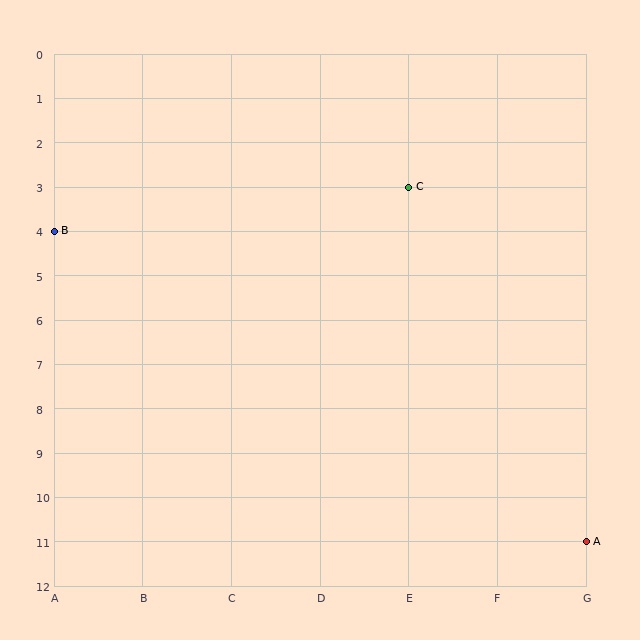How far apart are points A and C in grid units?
Points A and C are 2 columns and 8 rows apart (about 8.2 grid units diagonally).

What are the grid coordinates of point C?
Point C is at grid coordinates (E, 3).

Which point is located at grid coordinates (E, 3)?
Point C is at (E, 3).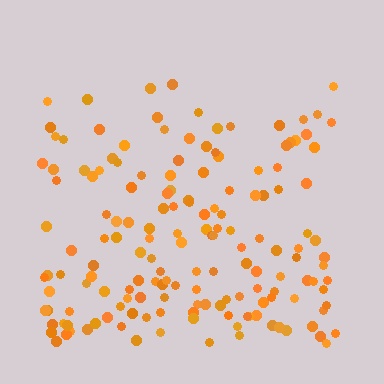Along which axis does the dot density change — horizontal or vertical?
Vertical.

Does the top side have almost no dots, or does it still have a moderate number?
Still a moderate number, just noticeably fewer than the bottom.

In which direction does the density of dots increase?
From top to bottom, with the bottom side densest.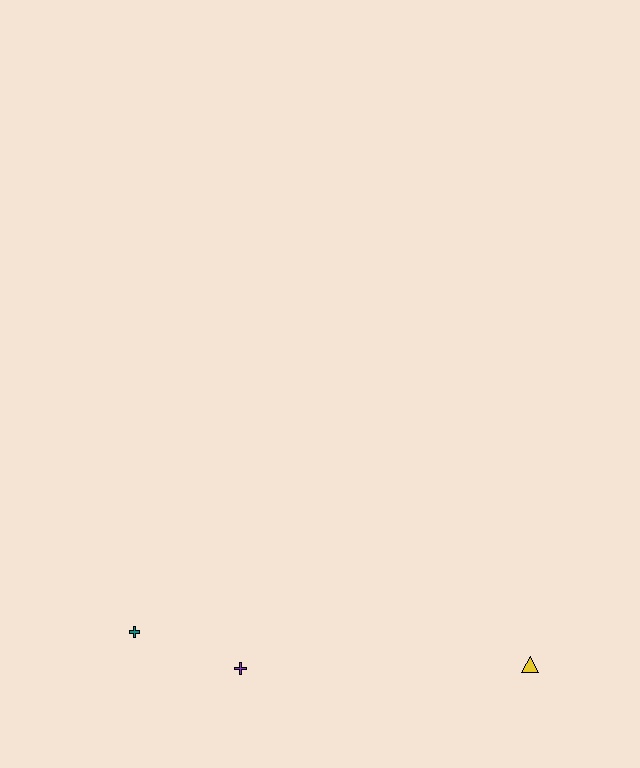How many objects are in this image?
There are 3 objects.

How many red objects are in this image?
There are no red objects.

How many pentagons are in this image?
There are no pentagons.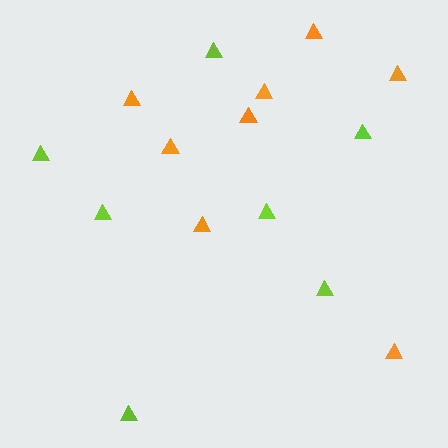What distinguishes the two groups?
There are 2 groups: one group of lime triangles (7) and one group of orange triangles (8).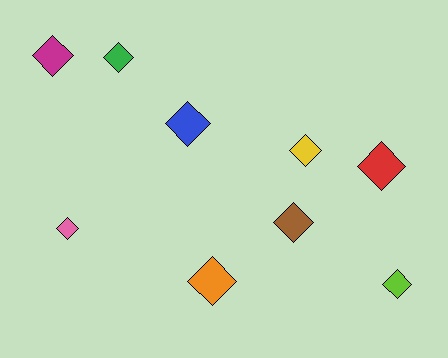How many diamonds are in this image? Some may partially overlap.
There are 9 diamonds.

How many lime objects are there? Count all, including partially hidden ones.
There is 1 lime object.